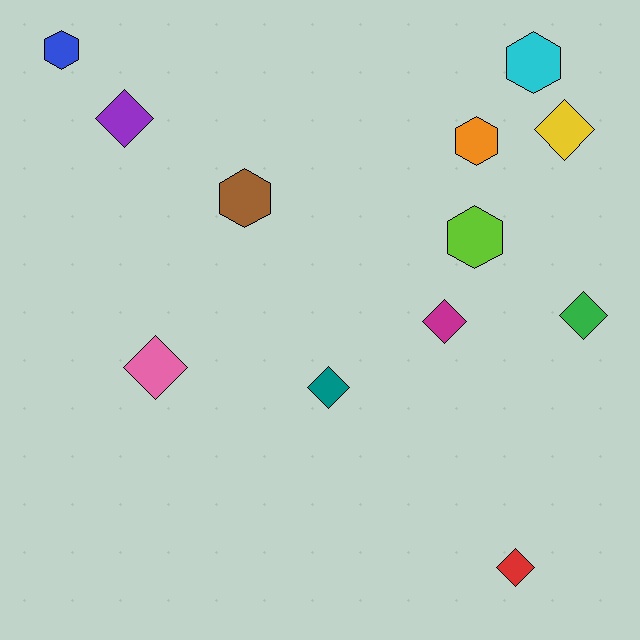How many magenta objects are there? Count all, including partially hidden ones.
There is 1 magenta object.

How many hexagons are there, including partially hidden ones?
There are 5 hexagons.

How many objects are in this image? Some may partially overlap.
There are 12 objects.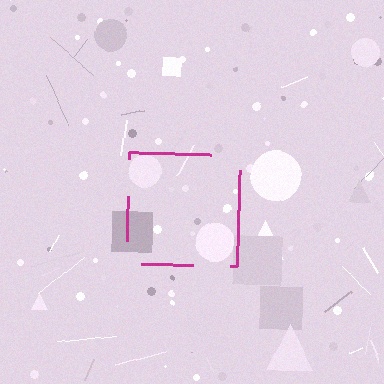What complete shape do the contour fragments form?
The contour fragments form a square.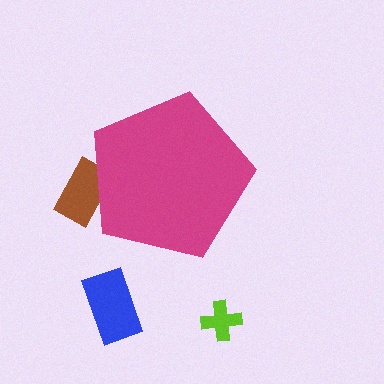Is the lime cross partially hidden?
No, the lime cross is fully visible.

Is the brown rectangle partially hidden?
Yes, the brown rectangle is partially hidden behind the magenta pentagon.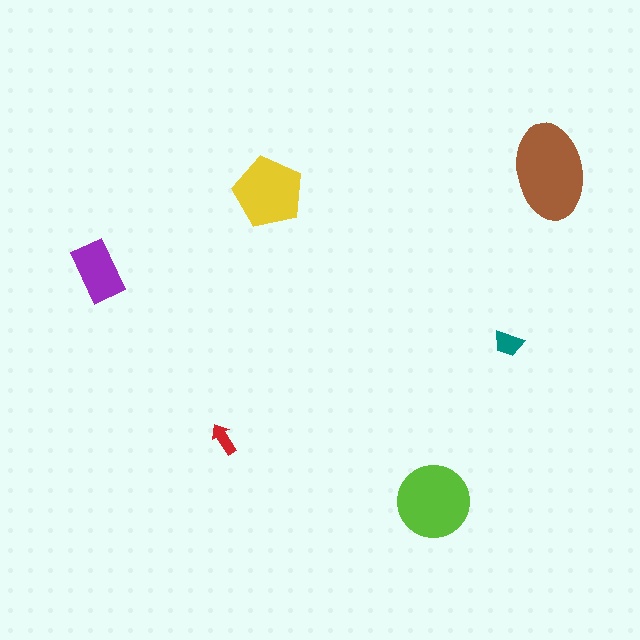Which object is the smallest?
The red arrow.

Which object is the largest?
The brown ellipse.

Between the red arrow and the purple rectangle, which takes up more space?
The purple rectangle.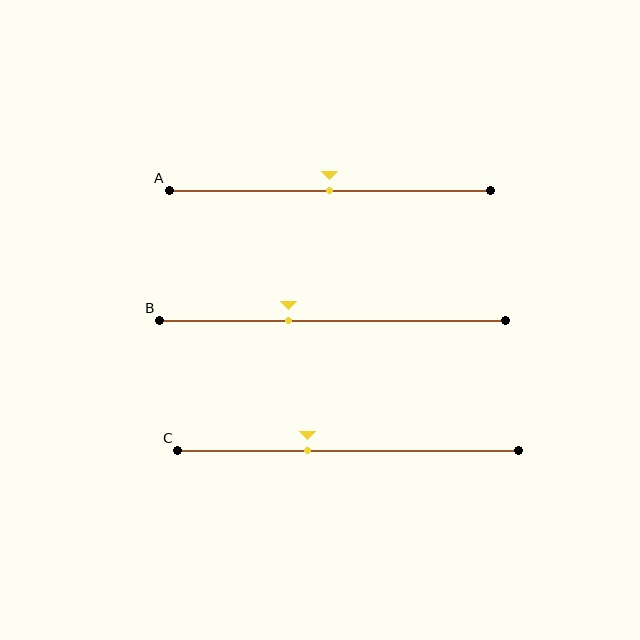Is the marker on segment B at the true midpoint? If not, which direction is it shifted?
No, the marker on segment B is shifted to the left by about 13% of the segment length.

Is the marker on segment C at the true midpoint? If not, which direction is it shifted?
No, the marker on segment C is shifted to the left by about 12% of the segment length.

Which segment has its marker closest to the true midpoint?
Segment A has its marker closest to the true midpoint.